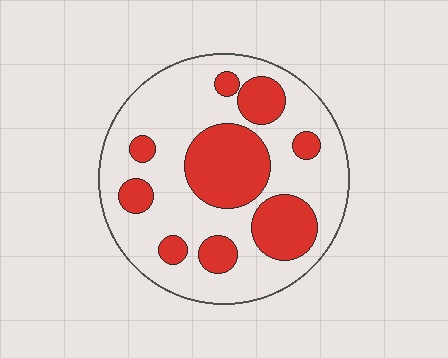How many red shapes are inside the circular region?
9.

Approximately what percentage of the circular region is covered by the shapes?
Approximately 30%.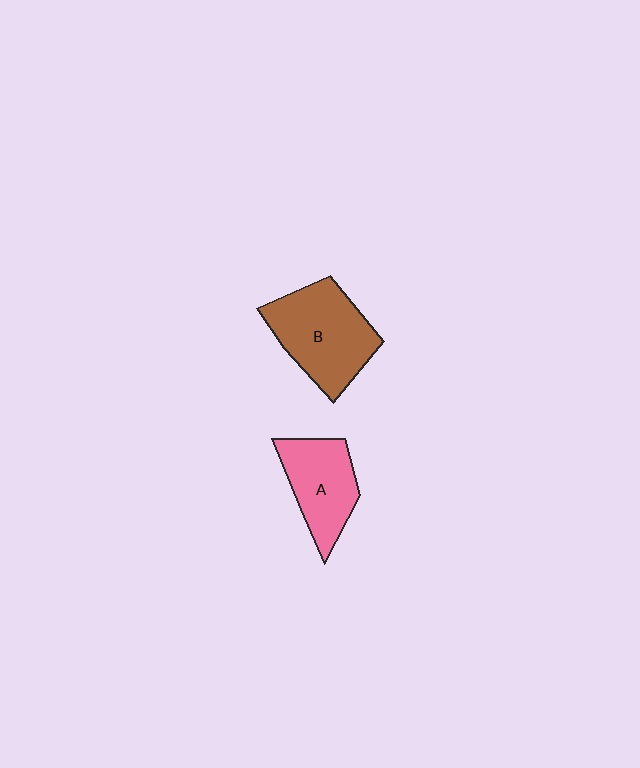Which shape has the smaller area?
Shape A (pink).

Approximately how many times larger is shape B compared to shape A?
Approximately 1.3 times.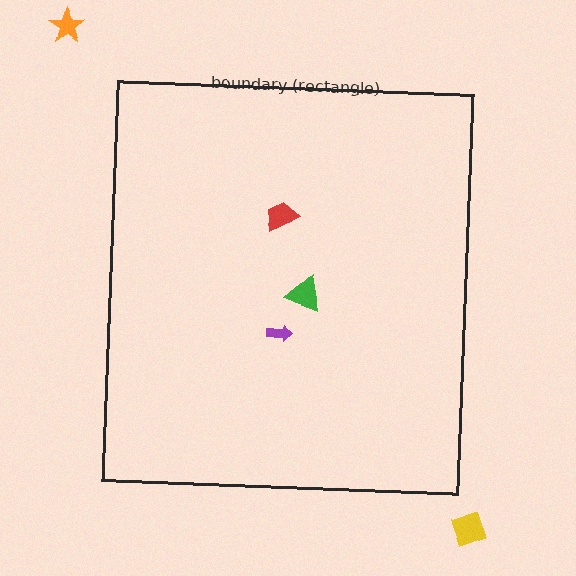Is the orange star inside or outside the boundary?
Outside.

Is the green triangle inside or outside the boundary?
Inside.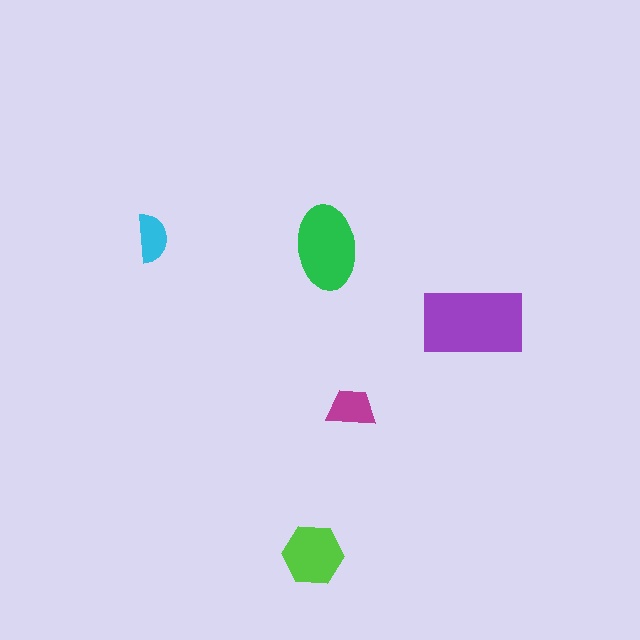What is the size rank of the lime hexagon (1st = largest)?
3rd.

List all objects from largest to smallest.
The purple rectangle, the green ellipse, the lime hexagon, the magenta trapezoid, the cyan semicircle.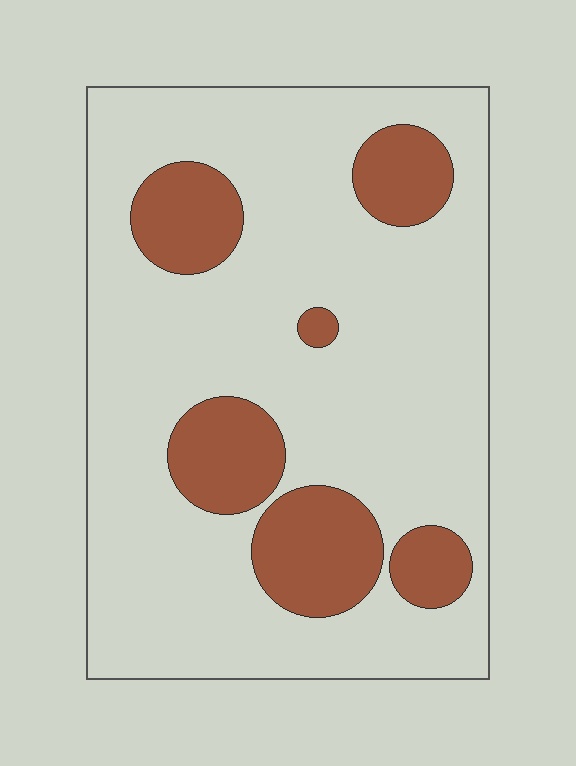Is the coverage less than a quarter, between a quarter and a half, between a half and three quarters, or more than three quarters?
Less than a quarter.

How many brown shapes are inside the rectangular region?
6.